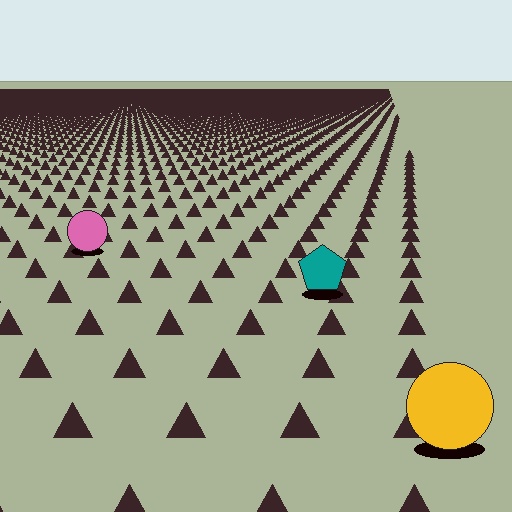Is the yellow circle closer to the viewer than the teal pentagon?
Yes. The yellow circle is closer — you can tell from the texture gradient: the ground texture is coarser near it.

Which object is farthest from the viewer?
The pink circle is farthest from the viewer. It appears smaller and the ground texture around it is denser.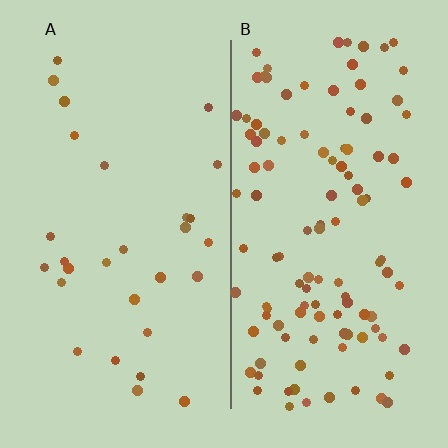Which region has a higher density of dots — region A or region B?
B (the right).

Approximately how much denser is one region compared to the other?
Approximately 3.9× — region B over region A.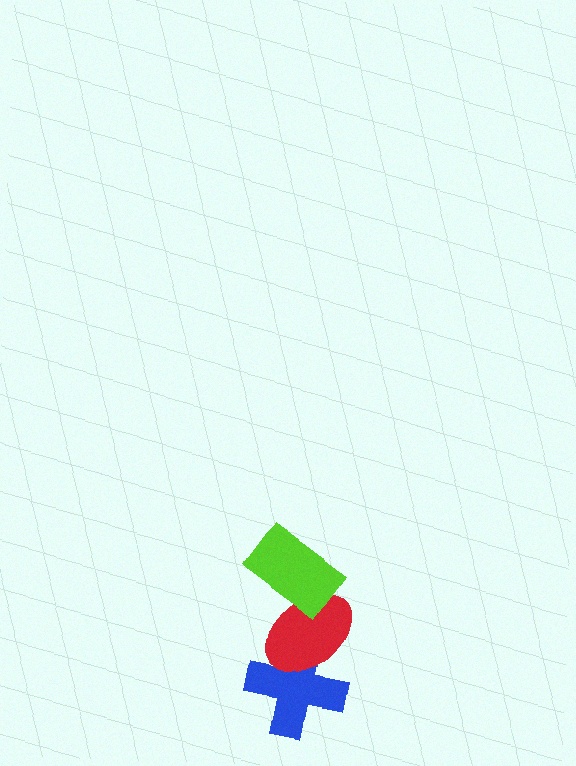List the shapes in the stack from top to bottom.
From top to bottom: the lime rectangle, the red ellipse, the blue cross.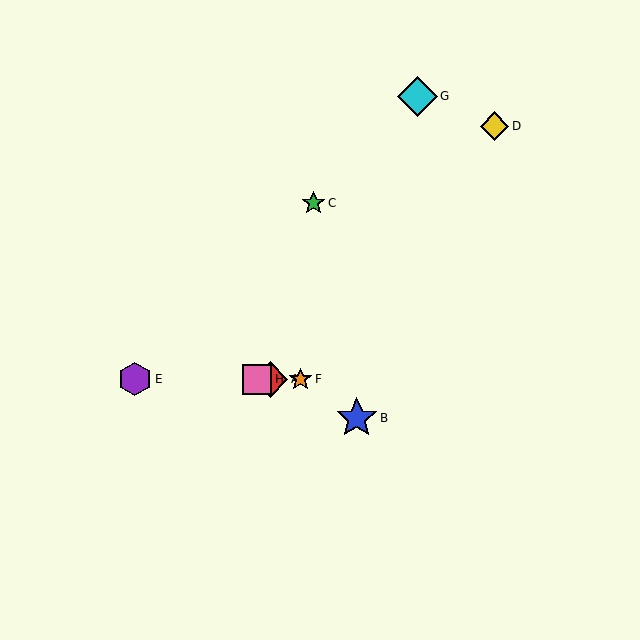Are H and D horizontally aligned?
No, H is at y≈379 and D is at y≈126.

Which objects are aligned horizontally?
Objects A, E, F, H are aligned horizontally.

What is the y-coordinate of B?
Object B is at y≈418.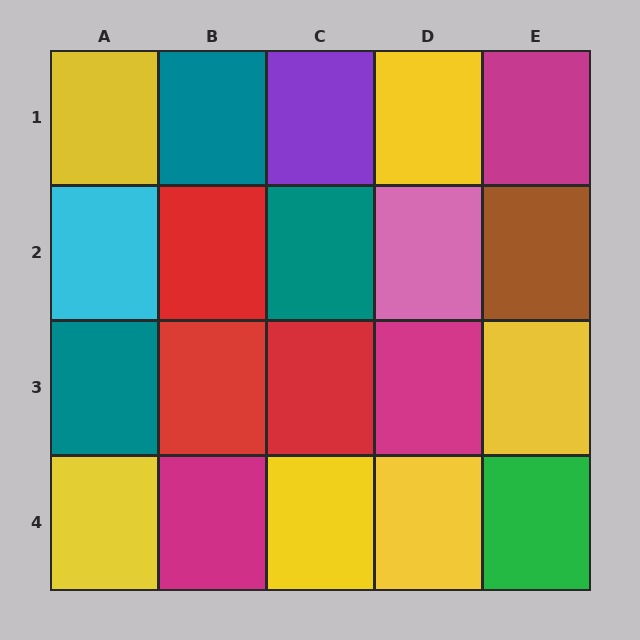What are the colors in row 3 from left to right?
Teal, red, red, magenta, yellow.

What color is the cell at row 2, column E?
Brown.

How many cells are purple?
1 cell is purple.